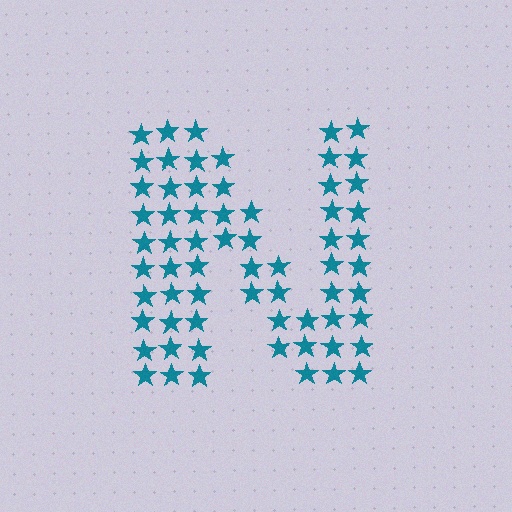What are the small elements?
The small elements are stars.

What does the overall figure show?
The overall figure shows the letter N.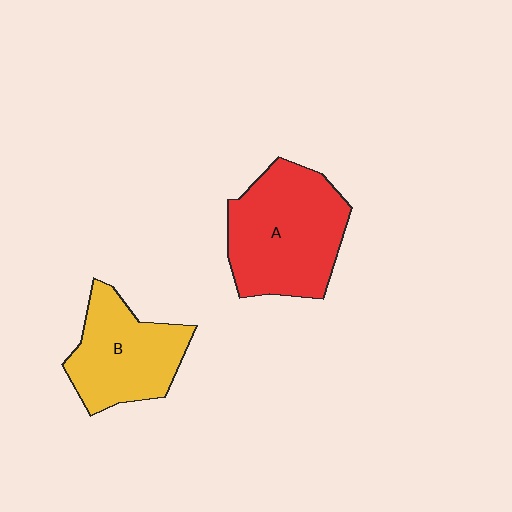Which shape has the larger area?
Shape A (red).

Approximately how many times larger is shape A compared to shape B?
Approximately 1.3 times.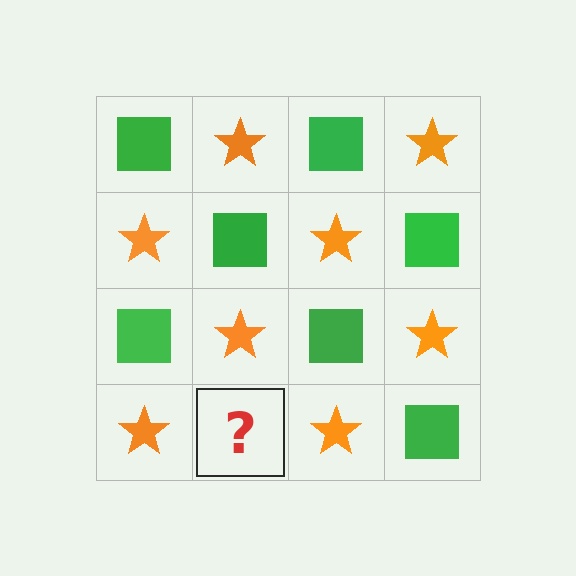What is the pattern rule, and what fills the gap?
The rule is that it alternates green square and orange star in a checkerboard pattern. The gap should be filled with a green square.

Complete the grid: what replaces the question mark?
The question mark should be replaced with a green square.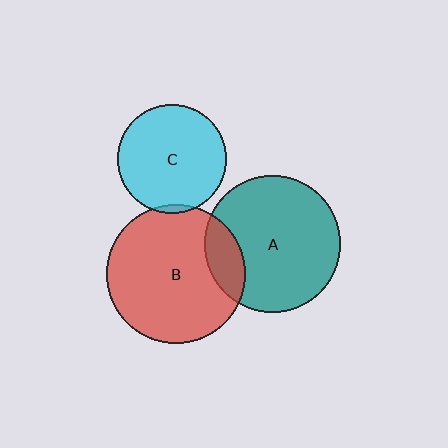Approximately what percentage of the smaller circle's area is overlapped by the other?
Approximately 5%.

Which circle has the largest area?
Circle B (red).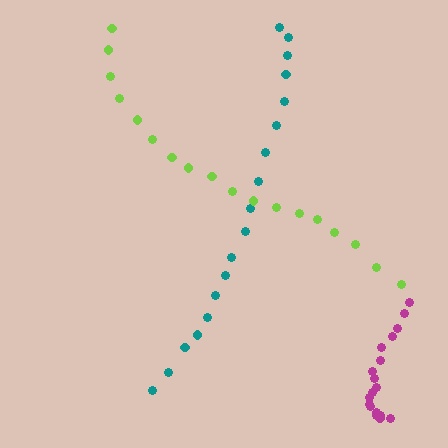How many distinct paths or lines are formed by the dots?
There are 3 distinct paths.